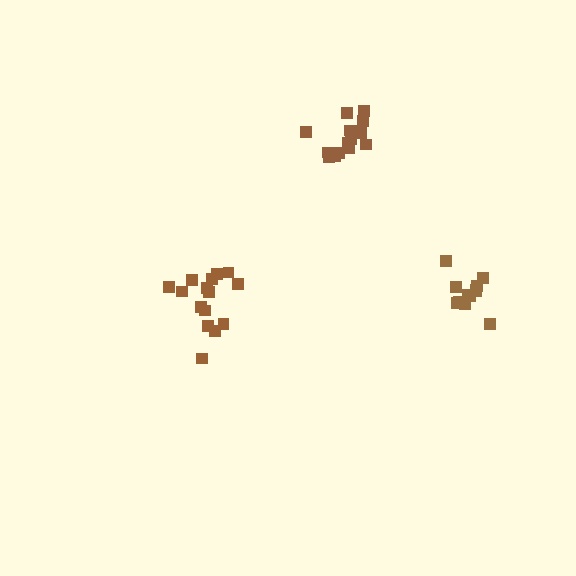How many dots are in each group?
Group 1: 15 dots, Group 2: 12 dots, Group 3: 15 dots (42 total).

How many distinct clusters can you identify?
There are 3 distinct clusters.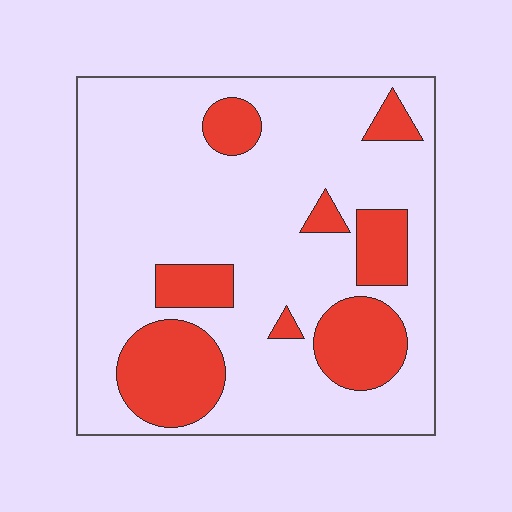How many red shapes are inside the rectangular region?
8.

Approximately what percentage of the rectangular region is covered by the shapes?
Approximately 25%.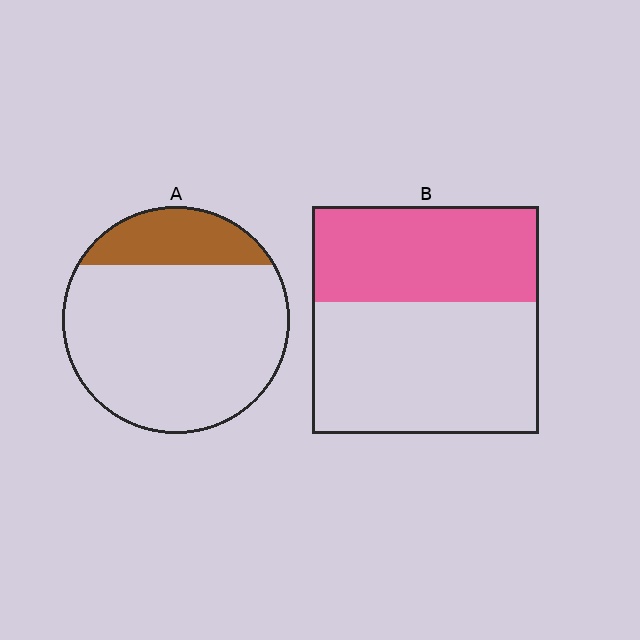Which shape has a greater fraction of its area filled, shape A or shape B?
Shape B.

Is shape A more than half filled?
No.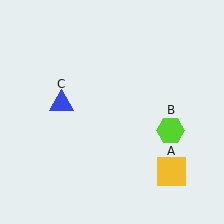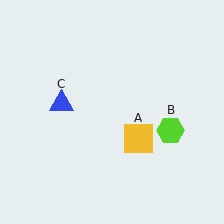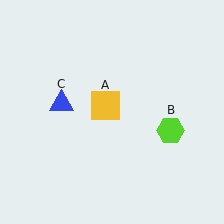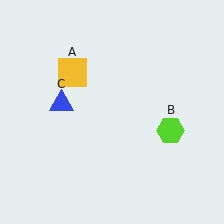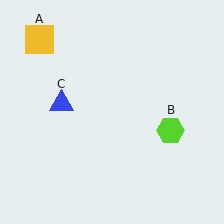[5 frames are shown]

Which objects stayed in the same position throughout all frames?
Lime hexagon (object B) and blue triangle (object C) remained stationary.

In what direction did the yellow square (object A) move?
The yellow square (object A) moved up and to the left.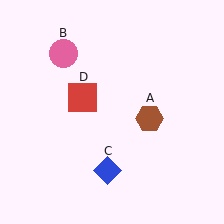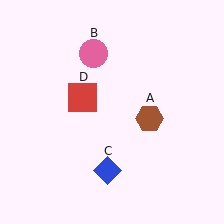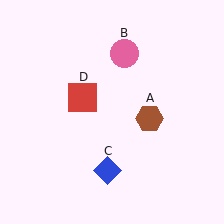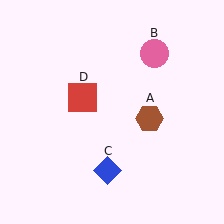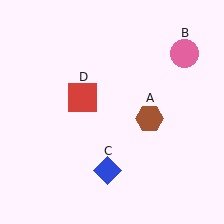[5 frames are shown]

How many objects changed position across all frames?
1 object changed position: pink circle (object B).